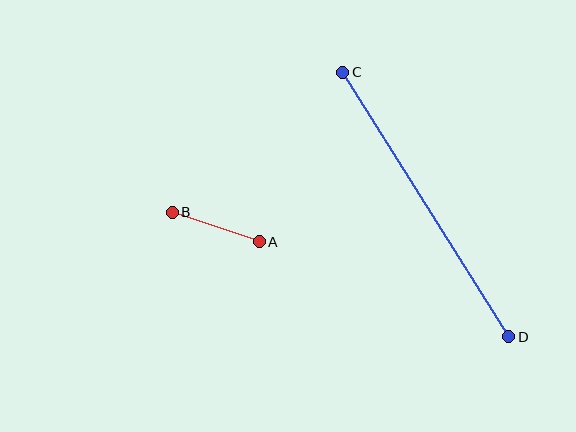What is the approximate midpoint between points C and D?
The midpoint is at approximately (426, 204) pixels.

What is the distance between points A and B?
The distance is approximately 92 pixels.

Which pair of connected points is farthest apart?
Points C and D are farthest apart.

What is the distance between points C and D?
The distance is approximately 312 pixels.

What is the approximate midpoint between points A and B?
The midpoint is at approximately (216, 227) pixels.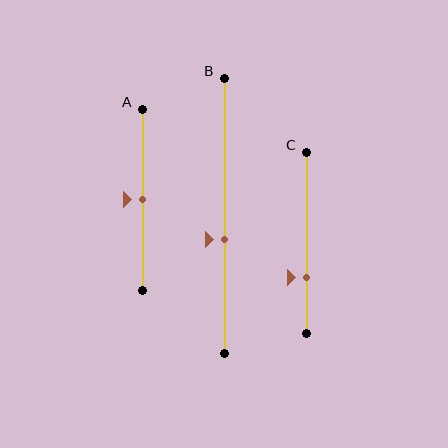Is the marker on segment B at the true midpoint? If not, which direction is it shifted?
No, the marker on segment B is shifted downward by about 9% of the segment length.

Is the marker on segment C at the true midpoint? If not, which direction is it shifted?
No, the marker on segment C is shifted downward by about 19% of the segment length.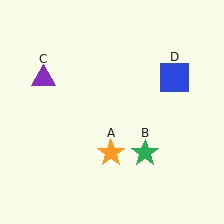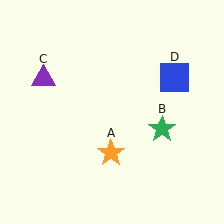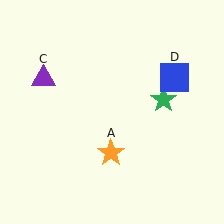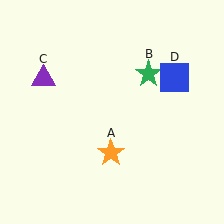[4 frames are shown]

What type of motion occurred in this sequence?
The green star (object B) rotated counterclockwise around the center of the scene.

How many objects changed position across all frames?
1 object changed position: green star (object B).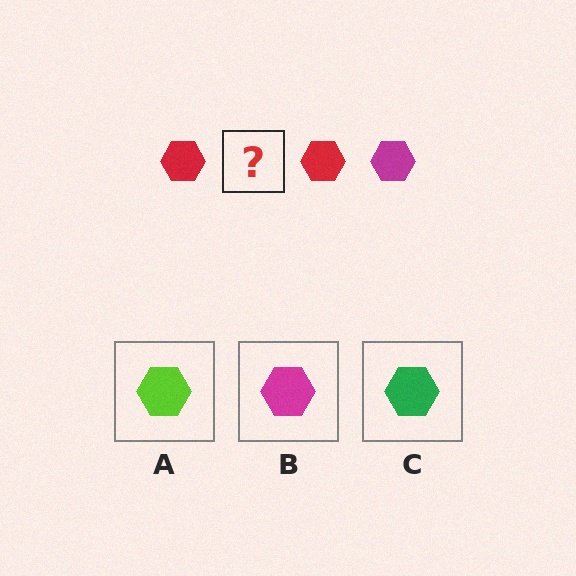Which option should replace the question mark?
Option B.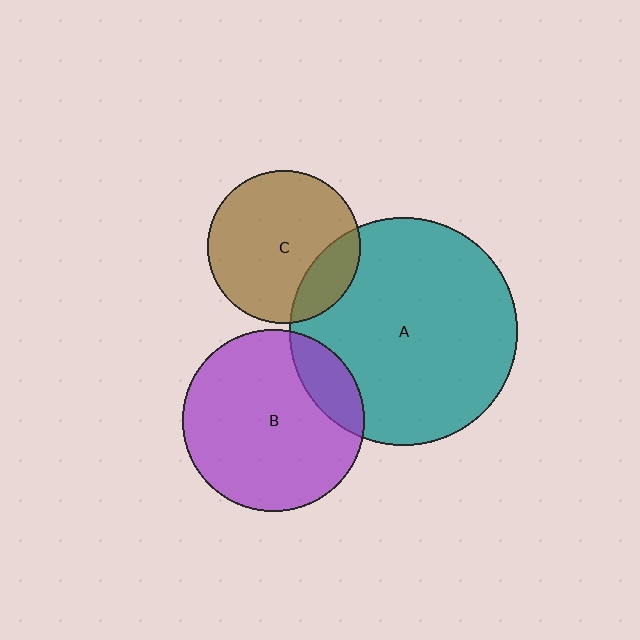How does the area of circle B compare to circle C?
Approximately 1.4 times.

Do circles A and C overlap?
Yes.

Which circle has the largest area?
Circle A (teal).